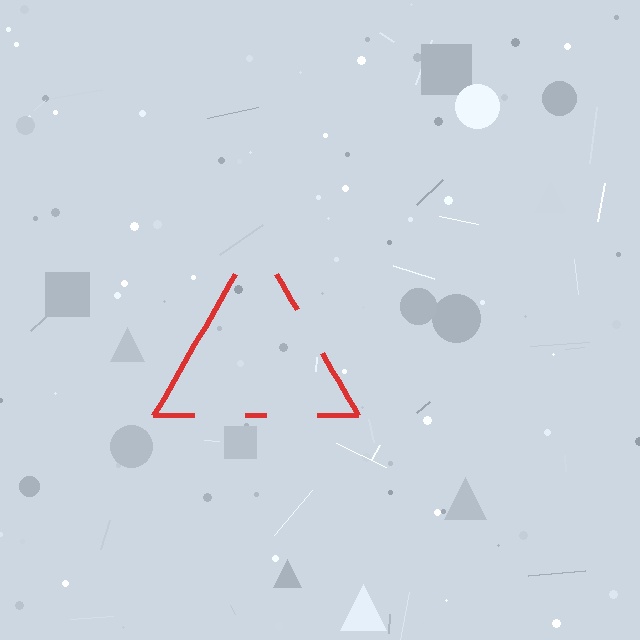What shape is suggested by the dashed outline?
The dashed outline suggests a triangle.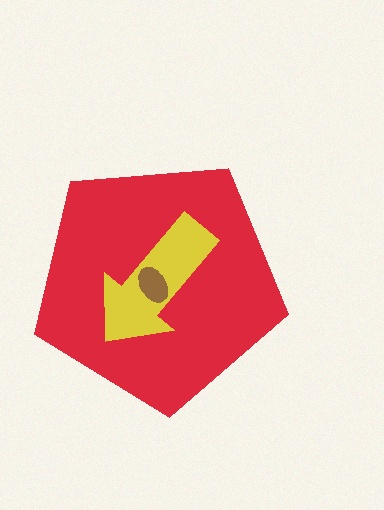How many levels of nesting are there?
3.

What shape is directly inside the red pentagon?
The yellow arrow.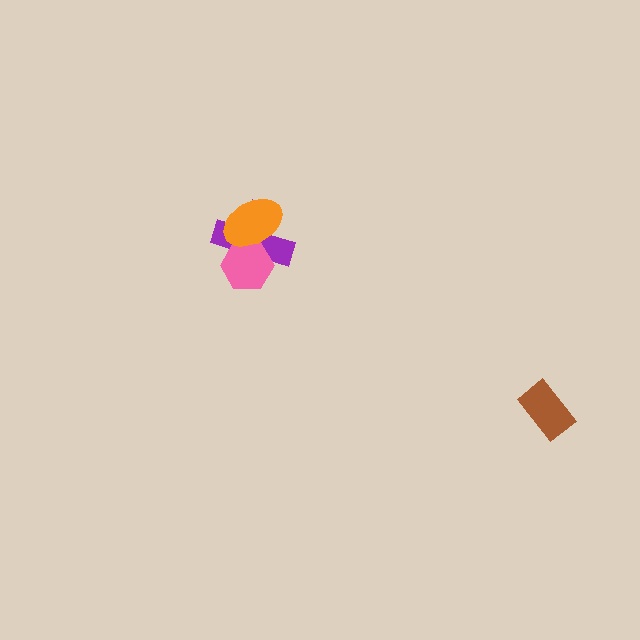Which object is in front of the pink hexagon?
The orange ellipse is in front of the pink hexagon.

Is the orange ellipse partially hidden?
No, no other shape covers it.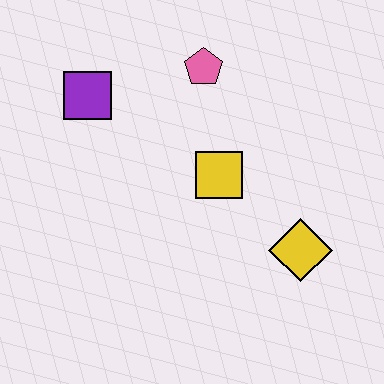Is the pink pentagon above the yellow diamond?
Yes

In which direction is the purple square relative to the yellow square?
The purple square is to the left of the yellow square.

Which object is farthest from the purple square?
The yellow diamond is farthest from the purple square.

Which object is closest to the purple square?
The pink pentagon is closest to the purple square.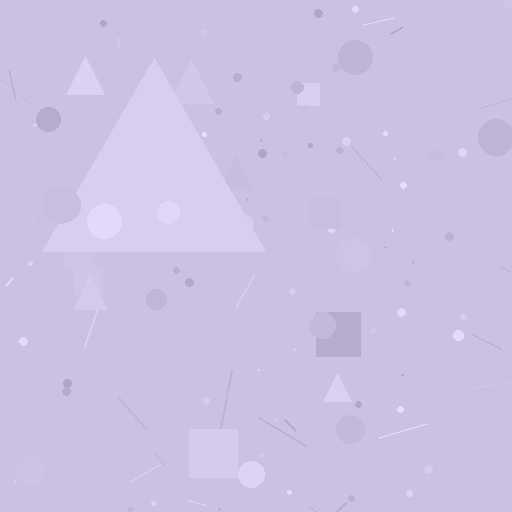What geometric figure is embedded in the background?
A triangle is embedded in the background.